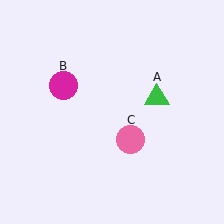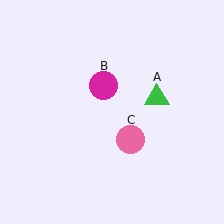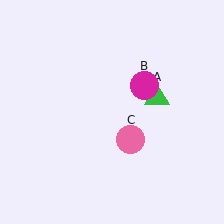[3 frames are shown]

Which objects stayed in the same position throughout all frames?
Green triangle (object A) and pink circle (object C) remained stationary.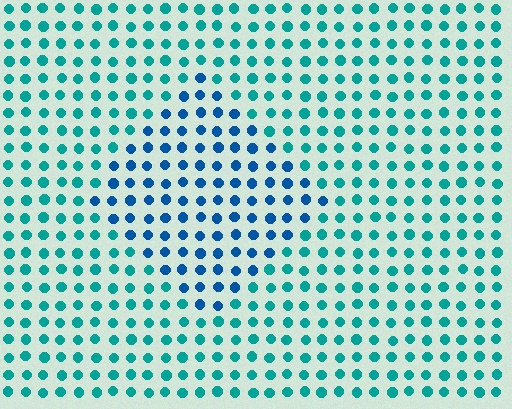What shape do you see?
I see a diamond.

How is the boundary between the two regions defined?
The boundary is defined purely by a slight shift in hue (about 33 degrees). Spacing, size, and orientation are identical on both sides.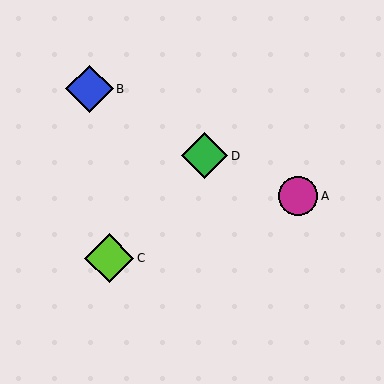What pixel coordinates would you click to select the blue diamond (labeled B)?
Click at (89, 89) to select the blue diamond B.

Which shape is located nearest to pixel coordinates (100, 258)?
The lime diamond (labeled C) at (109, 258) is nearest to that location.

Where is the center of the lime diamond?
The center of the lime diamond is at (109, 258).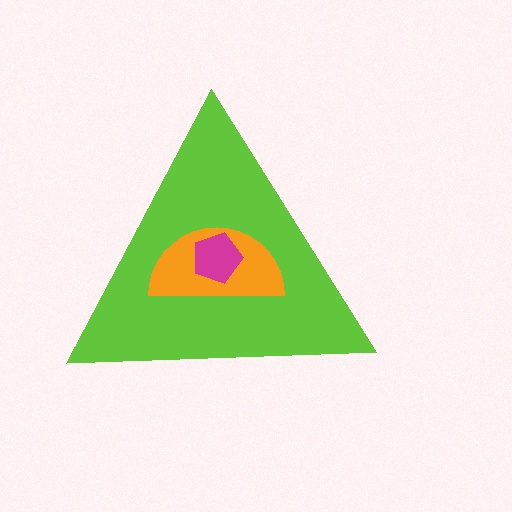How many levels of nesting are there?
3.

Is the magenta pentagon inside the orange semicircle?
Yes.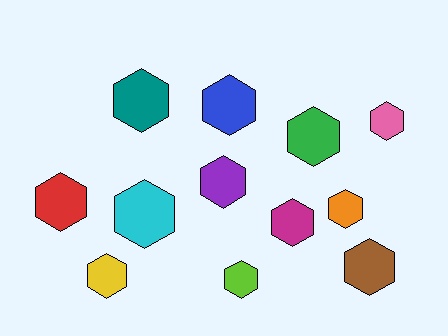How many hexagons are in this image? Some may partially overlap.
There are 12 hexagons.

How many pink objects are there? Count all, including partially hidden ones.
There is 1 pink object.